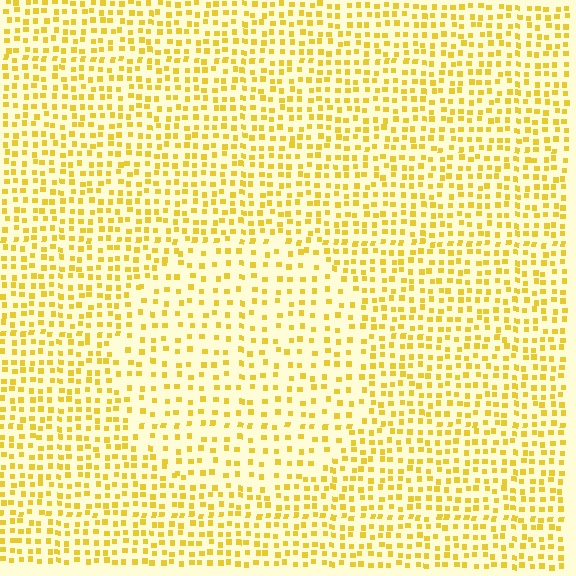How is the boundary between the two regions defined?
The boundary is defined by a change in element density (approximately 1.7x ratio). All elements are the same color, size, and shape.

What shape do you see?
I see a circle.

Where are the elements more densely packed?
The elements are more densely packed outside the circle boundary.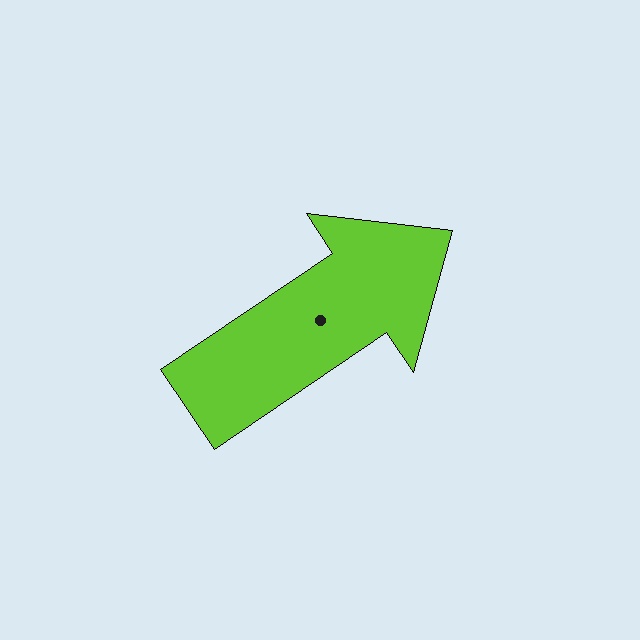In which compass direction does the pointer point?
Northeast.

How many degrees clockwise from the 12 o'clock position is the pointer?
Approximately 56 degrees.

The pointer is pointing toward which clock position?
Roughly 2 o'clock.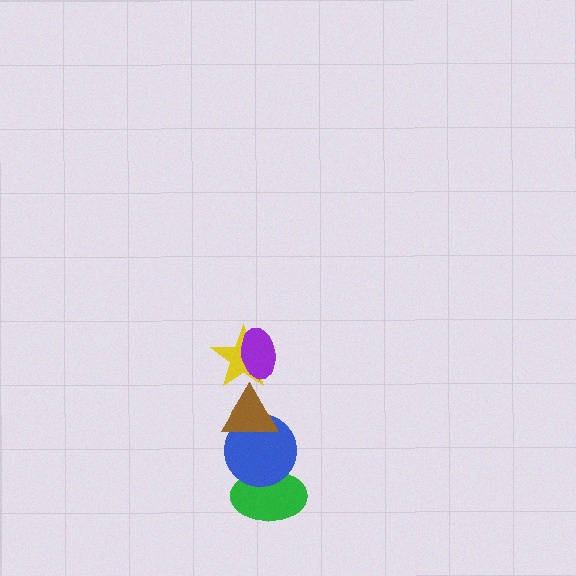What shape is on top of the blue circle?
The brown triangle is on top of the blue circle.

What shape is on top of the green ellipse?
The blue circle is on top of the green ellipse.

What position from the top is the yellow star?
The yellow star is 2nd from the top.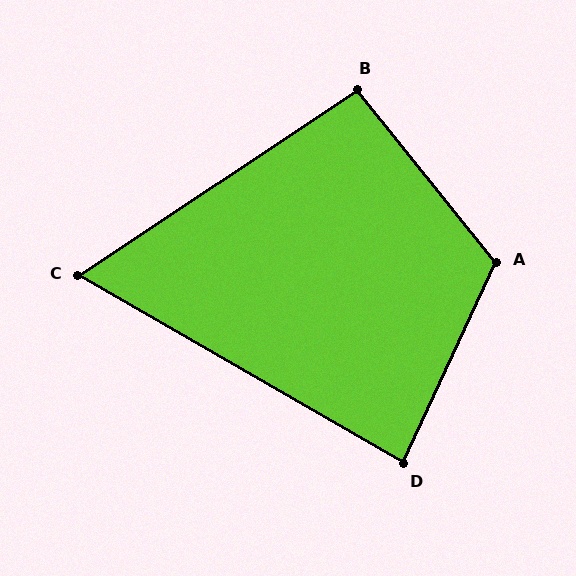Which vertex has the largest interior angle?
A, at approximately 116 degrees.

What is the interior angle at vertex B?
Approximately 95 degrees (obtuse).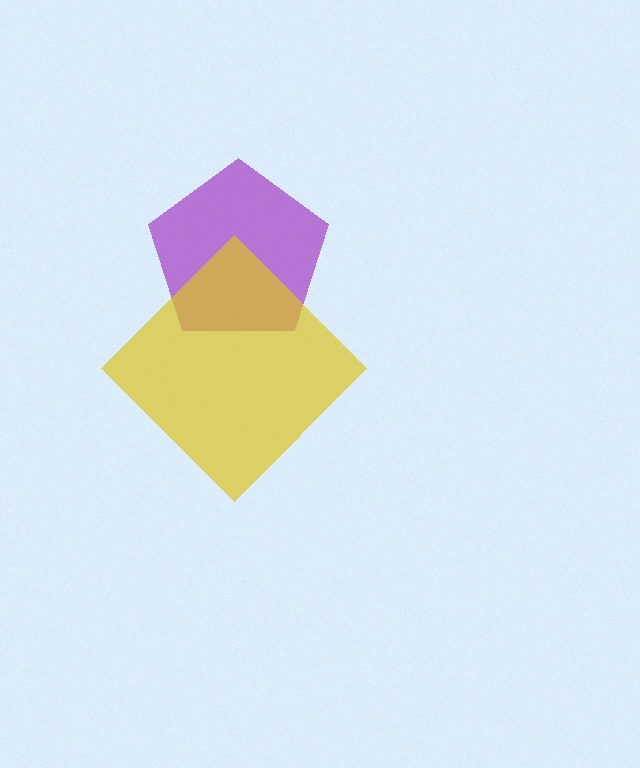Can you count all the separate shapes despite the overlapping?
Yes, there are 2 separate shapes.